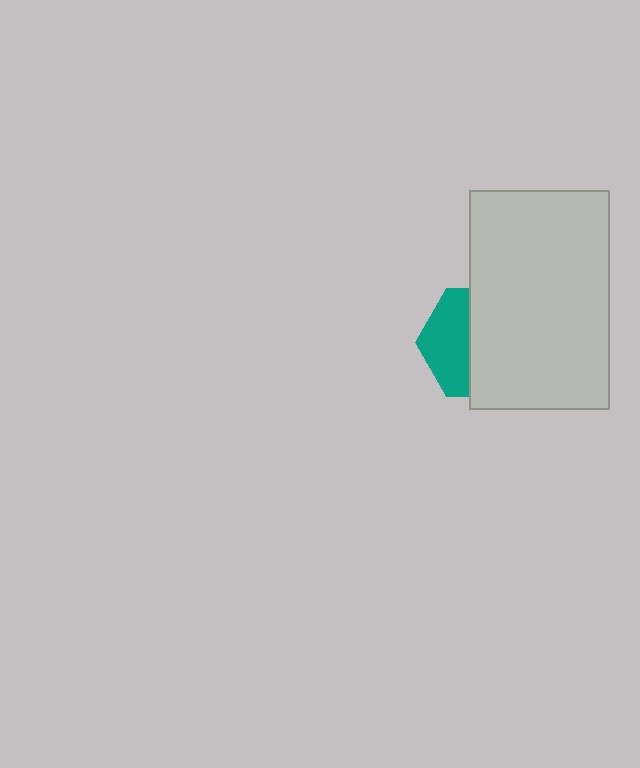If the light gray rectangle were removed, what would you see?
You would see the complete teal hexagon.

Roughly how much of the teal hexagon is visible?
A small part of it is visible (roughly 41%).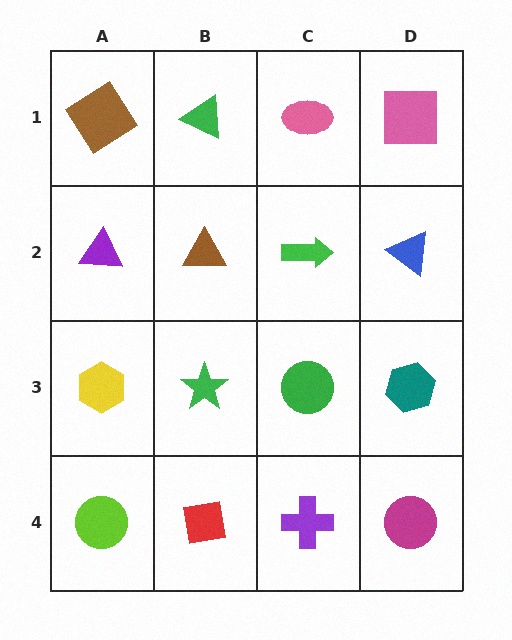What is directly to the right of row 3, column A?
A green star.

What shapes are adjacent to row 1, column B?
A brown triangle (row 2, column B), a brown diamond (row 1, column A), a pink ellipse (row 1, column C).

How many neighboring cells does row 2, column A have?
3.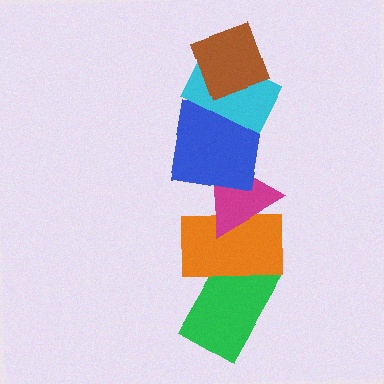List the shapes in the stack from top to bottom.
From top to bottom: the brown diamond, the cyan rectangle, the blue square, the magenta triangle, the orange rectangle, the green rectangle.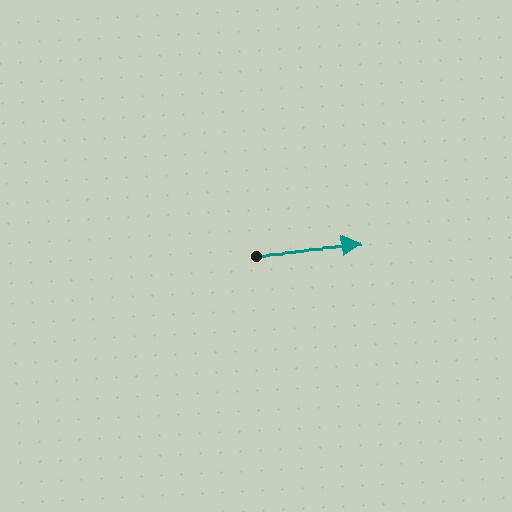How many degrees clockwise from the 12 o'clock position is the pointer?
Approximately 86 degrees.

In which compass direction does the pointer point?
East.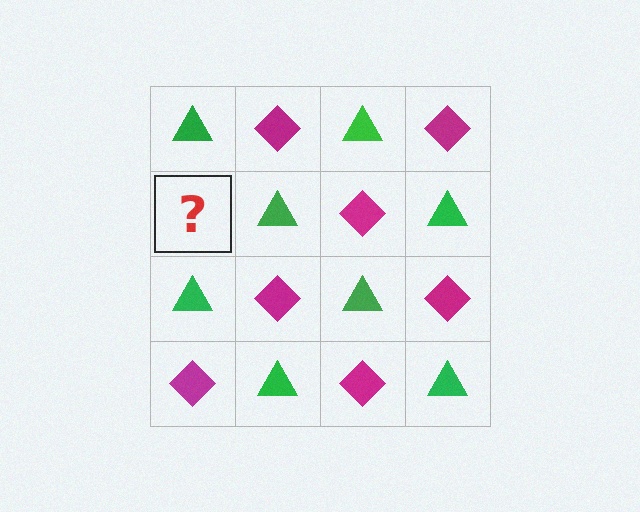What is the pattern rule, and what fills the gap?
The rule is that it alternates green triangle and magenta diamond in a checkerboard pattern. The gap should be filled with a magenta diamond.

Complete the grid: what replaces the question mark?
The question mark should be replaced with a magenta diamond.